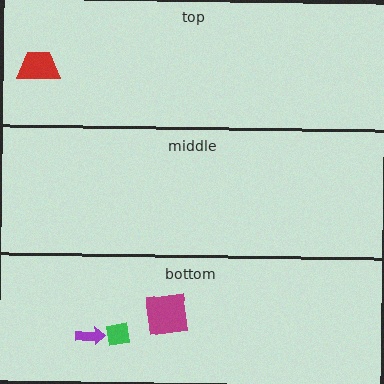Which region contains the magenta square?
The bottom region.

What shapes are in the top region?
The red trapezoid.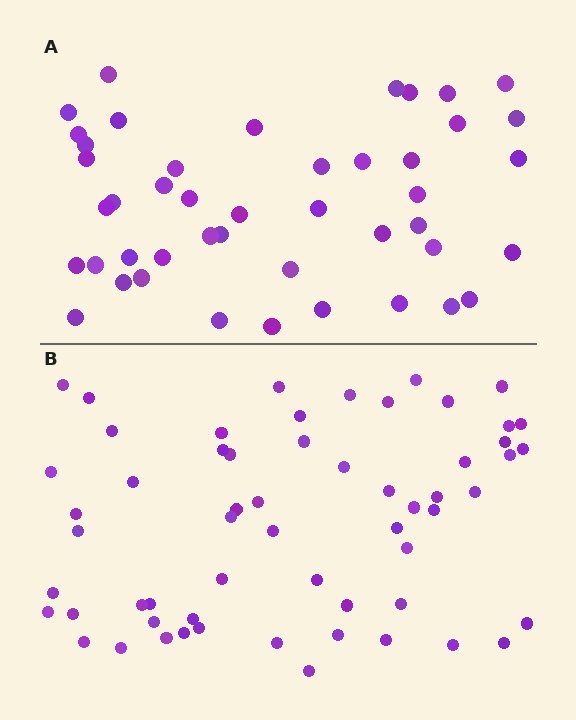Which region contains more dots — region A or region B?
Region B (the bottom region) has more dots.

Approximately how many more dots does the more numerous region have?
Region B has approximately 15 more dots than region A.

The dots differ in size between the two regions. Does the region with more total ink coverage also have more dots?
No. Region A has more total ink coverage because its dots are larger, but region B actually contains more individual dots. Total area can be misleading — the number of items is what matters here.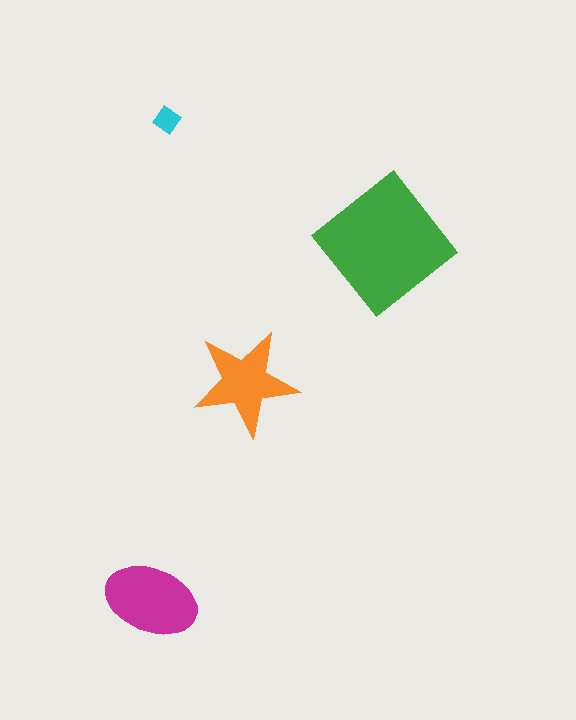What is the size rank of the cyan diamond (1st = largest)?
4th.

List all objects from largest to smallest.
The green diamond, the magenta ellipse, the orange star, the cyan diamond.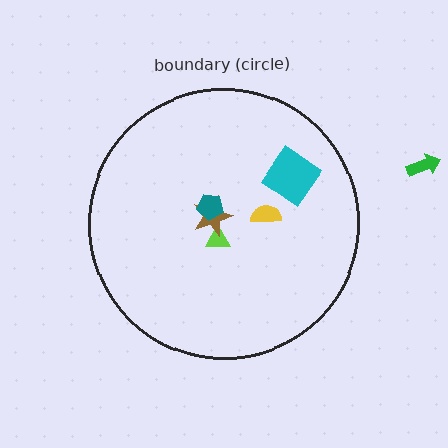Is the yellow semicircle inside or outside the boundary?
Inside.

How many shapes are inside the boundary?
5 inside, 1 outside.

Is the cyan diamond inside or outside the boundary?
Inside.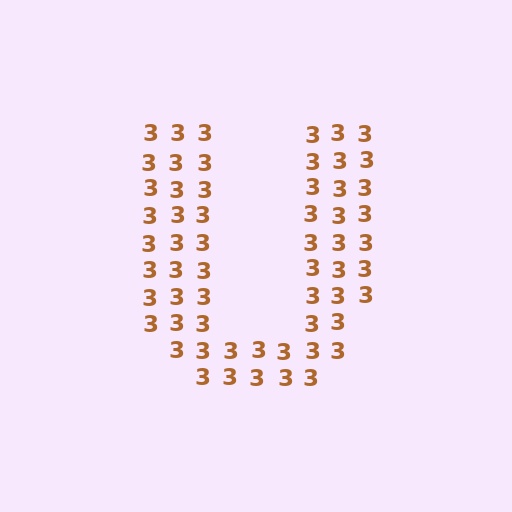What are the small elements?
The small elements are digit 3's.